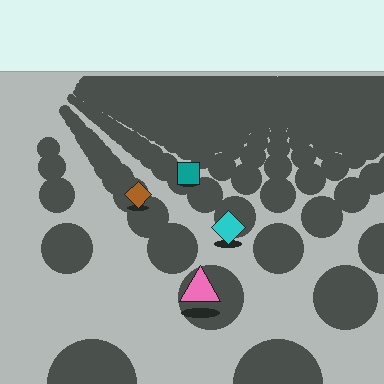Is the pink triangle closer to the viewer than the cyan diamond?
Yes. The pink triangle is closer — you can tell from the texture gradient: the ground texture is coarser near it.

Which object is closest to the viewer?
The pink triangle is closest. The texture marks near it are larger and more spread out.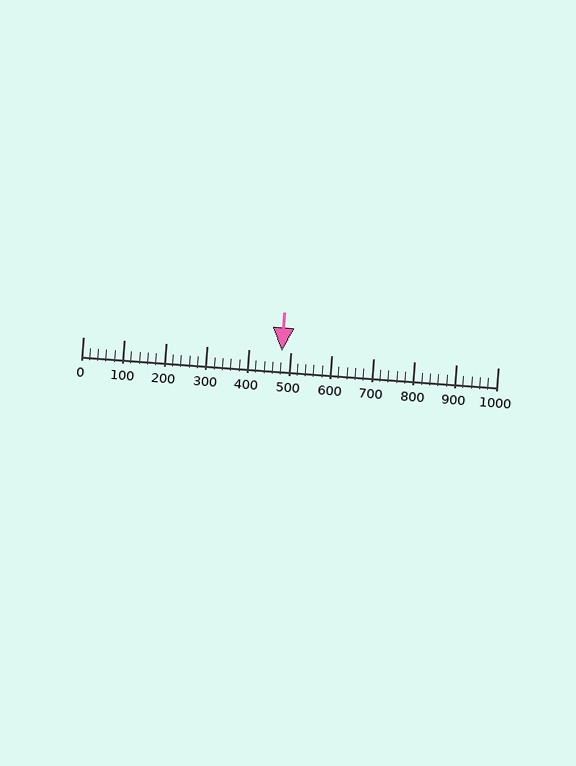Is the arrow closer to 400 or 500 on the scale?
The arrow is closer to 500.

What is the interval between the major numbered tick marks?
The major tick marks are spaced 100 units apart.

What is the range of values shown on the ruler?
The ruler shows values from 0 to 1000.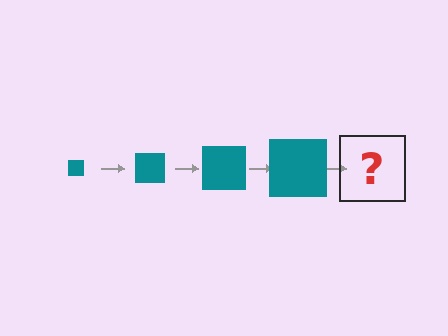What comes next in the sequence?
The next element should be a teal square, larger than the previous one.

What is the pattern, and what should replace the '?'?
The pattern is that the square gets progressively larger each step. The '?' should be a teal square, larger than the previous one.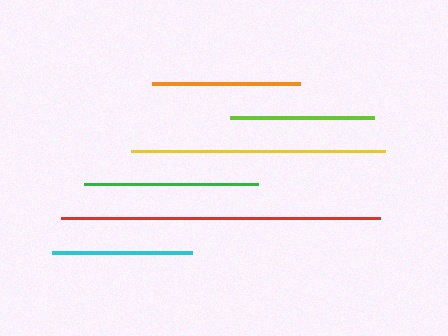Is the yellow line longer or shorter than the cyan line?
The yellow line is longer than the cyan line.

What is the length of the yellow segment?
The yellow segment is approximately 254 pixels long.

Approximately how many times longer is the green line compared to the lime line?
The green line is approximately 1.2 times the length of the lime line.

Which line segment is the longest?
The red line is the longest at approximately 318 pixels.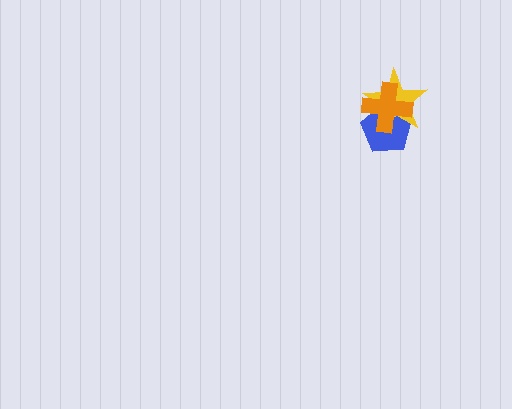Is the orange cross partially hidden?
No, no other shape covers it.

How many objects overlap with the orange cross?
2 objects overlap with the orange cross.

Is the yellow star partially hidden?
Yes, it is partially covered by another shape.